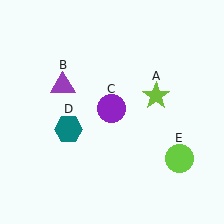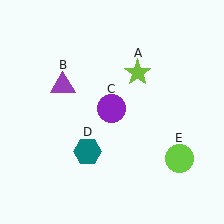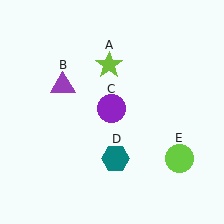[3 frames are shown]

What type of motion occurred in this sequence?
The lime star (object A), teal hexagon (object D) rotated counterclockwise around the center of the scene.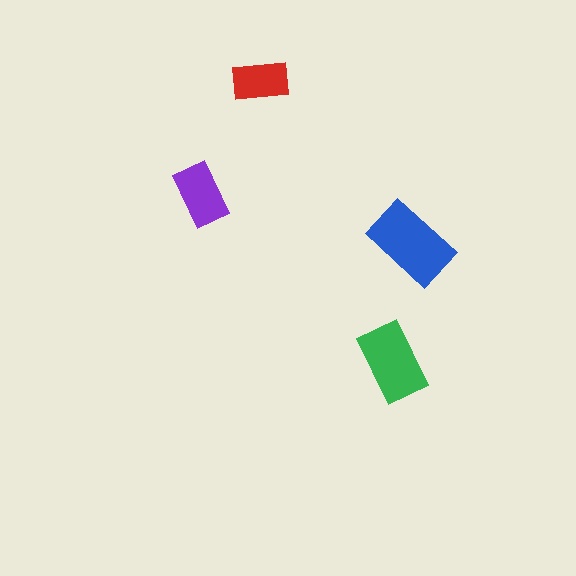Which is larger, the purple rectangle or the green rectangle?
The green one.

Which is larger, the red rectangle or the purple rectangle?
The purple one.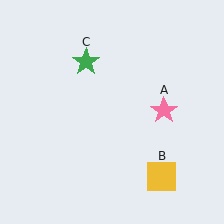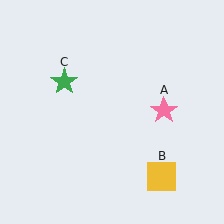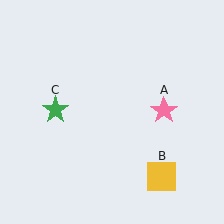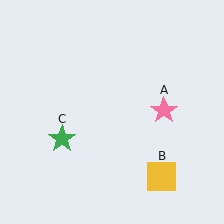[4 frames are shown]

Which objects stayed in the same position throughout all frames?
Pink star (object A) and yellow square (object B) remained stationary.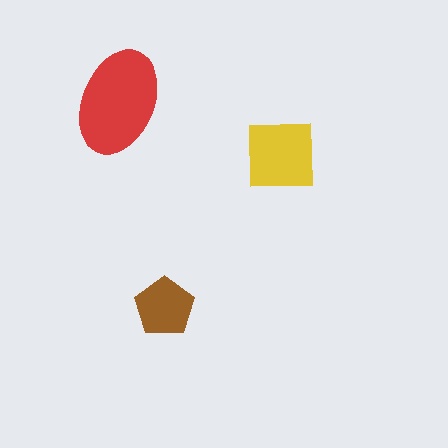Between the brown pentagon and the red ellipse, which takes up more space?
The red ellipse.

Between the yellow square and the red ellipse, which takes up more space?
The red ellipse.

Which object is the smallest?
The brown pentagon.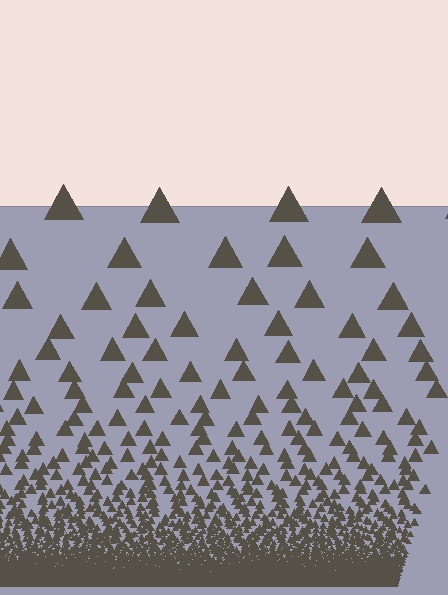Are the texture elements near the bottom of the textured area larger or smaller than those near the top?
Smaller. The gradient is inverted — elements near the bottom are smaller and denser.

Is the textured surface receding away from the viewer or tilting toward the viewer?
The surface appears to tilt toward the viewer. Texture elements get larger and sparser toward the top.